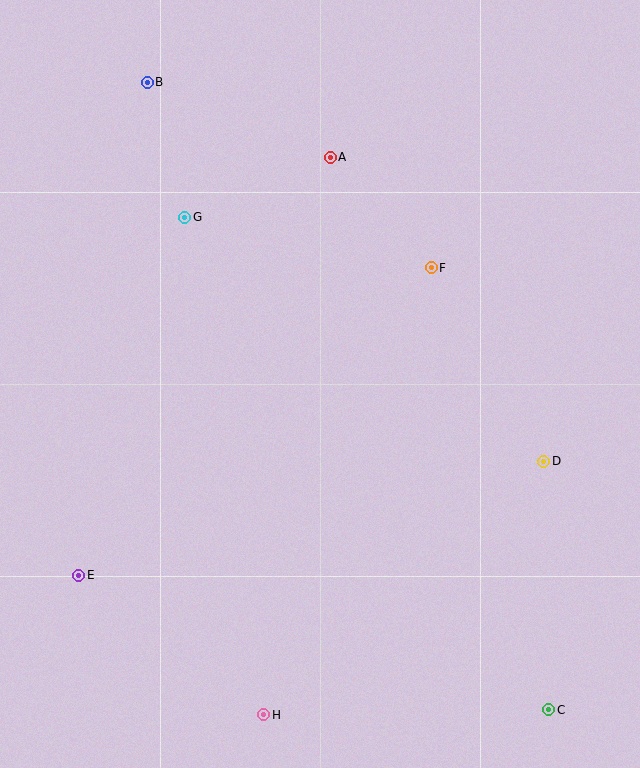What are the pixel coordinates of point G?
Point G is at (185, 217).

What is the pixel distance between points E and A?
The distance between E and A is 488 pixels.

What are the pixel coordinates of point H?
Point H is at (264, 715).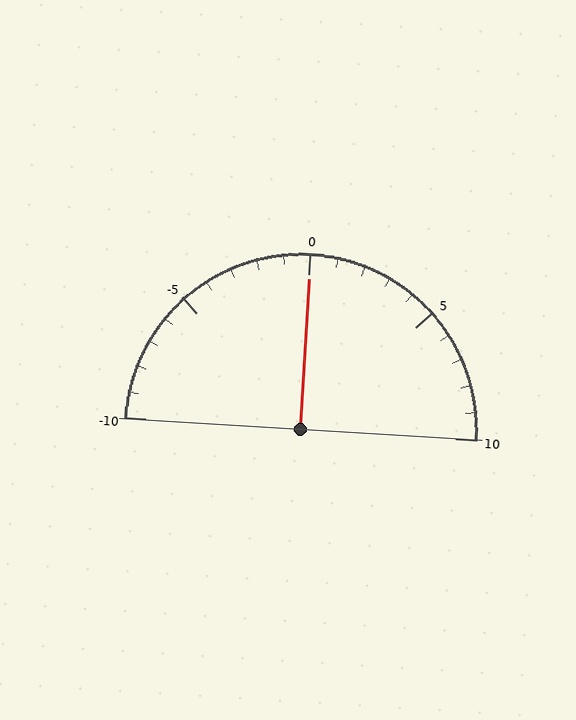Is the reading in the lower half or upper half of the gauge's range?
The reading is in the upper half of the range (-10 to 10).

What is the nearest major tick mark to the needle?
The nearest major tick mark is 0.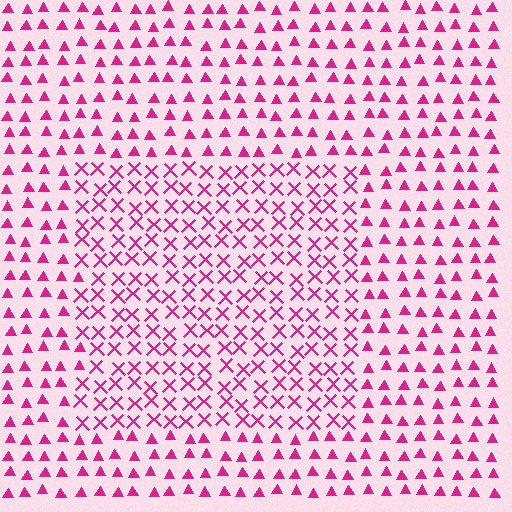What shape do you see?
I see a rectangle.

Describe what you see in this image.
The image is filled with small magenta elements arranged in a uniform grid. A rectangle-shaped region contains X marks, while the surrounding area contains triangles. The boundary is defined purely by the change in element shape.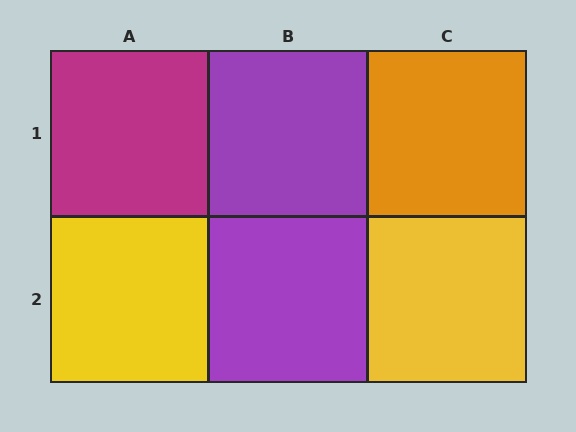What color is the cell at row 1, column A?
Magenta.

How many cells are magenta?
1 cell is magenta.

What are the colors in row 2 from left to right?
Yellow, purple, yellow.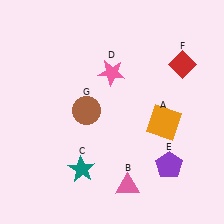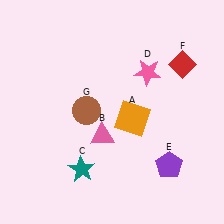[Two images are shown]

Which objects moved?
The objects that moved are: the orange square (A), the pink triangle (B), the pink star (D).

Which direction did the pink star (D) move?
The pink star (D) moved right.